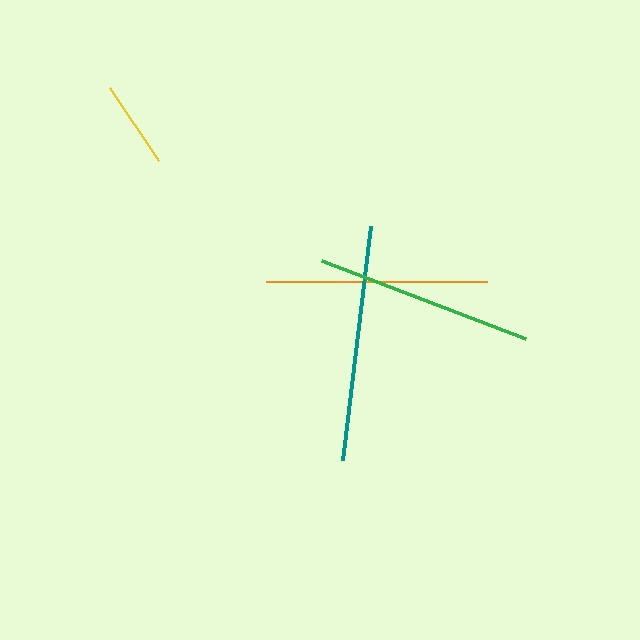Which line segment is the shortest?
The yellow line is the shortest at approximately 88 pixels.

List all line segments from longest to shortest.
From longest to shortest: teal, orange, green, yellow.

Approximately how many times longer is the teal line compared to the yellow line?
The teal line is approximately 2.7 times the length of the yellow line.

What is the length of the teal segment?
The teal segment is approximately 236 pixels long.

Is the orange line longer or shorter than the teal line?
The teal line is longer than the orange line.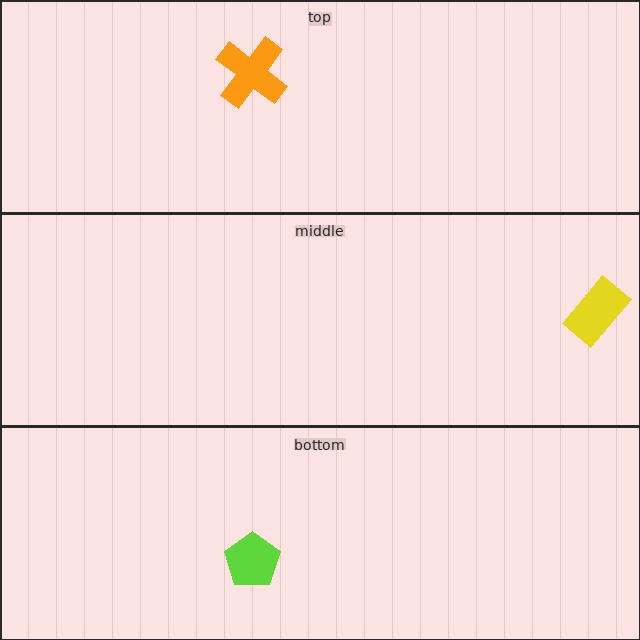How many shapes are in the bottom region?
1.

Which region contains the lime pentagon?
The bottom region.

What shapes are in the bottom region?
The lime pentagon.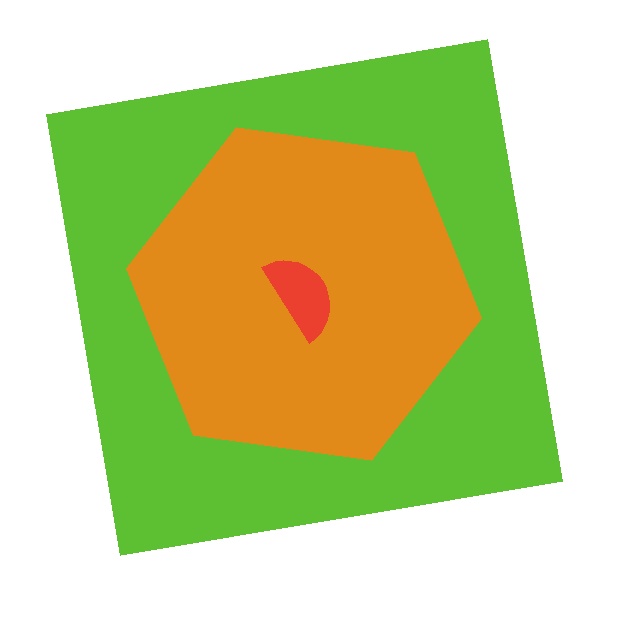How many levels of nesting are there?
3.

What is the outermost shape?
The lime square.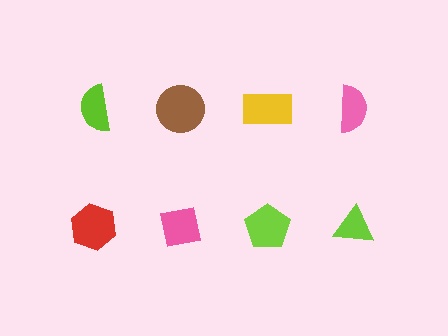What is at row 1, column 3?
A yellow rectangle.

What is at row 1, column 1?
A lime semicircle.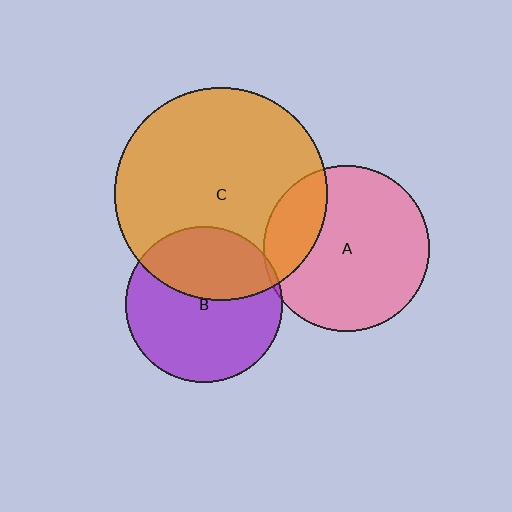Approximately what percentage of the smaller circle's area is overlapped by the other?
Approximately 20%.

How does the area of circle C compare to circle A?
Approximately 1.7 times.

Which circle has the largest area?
Circle C (orange).